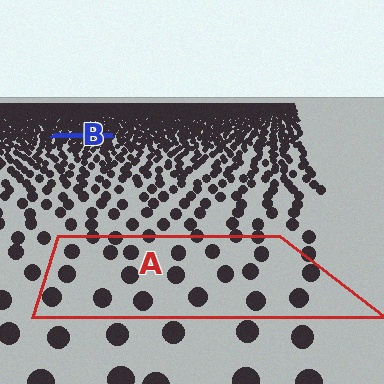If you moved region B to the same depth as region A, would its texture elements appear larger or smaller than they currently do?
They would appear larger. At a closer depth, the same texture elements are projected at a bigger on-screen size.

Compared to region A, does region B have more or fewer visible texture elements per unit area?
Region B has more texture elements per unit area — they are packed more densely because it is farther away.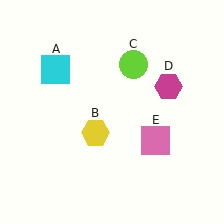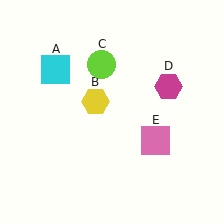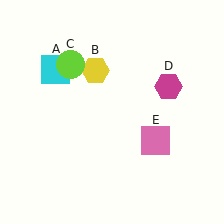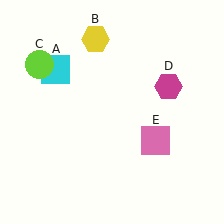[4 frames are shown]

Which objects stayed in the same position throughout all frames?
Cyan square (object A) and magenta hexagon (object D) and pink square (object E) remained stationary.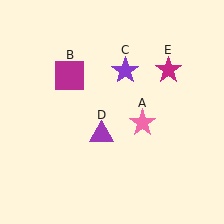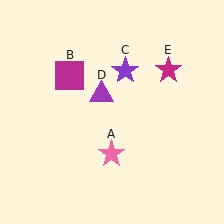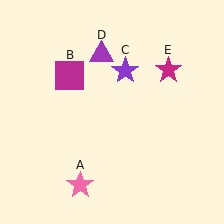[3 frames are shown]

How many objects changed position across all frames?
2 objects changed position: pink star (object A), purple triangle (object D).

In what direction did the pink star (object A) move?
The pink star (object A) moved down and to the left.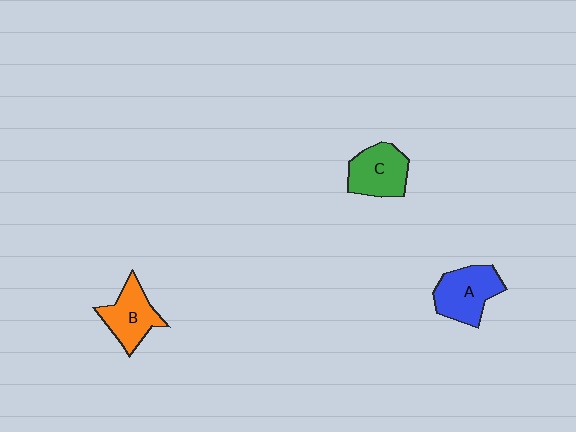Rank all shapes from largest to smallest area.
From largest to smallest: A (blue), C (green), B (orange).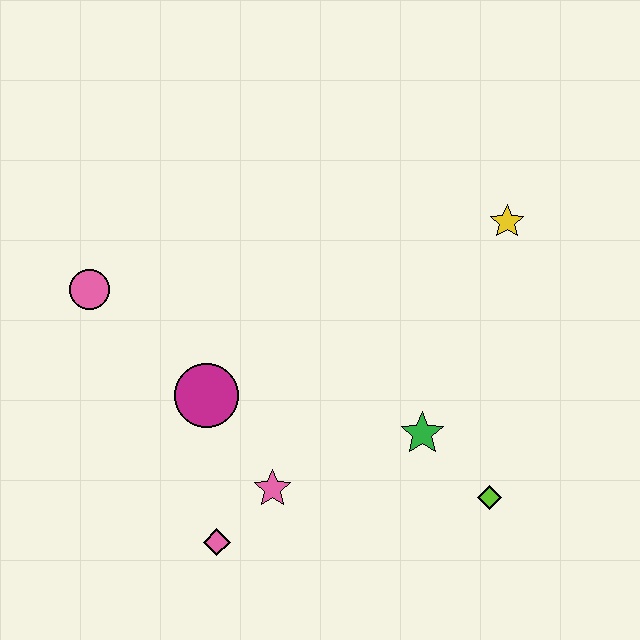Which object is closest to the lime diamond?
The green star is closest to the lime diamond.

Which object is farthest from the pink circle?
The lime diamond is farthest from the pink circle.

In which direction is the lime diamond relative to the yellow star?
The lime diamond is below the yellow star.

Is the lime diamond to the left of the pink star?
No